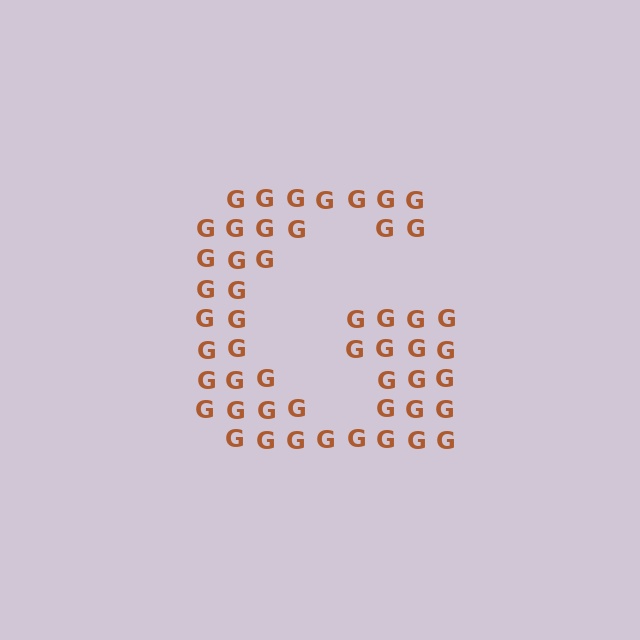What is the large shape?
The large shape is the letter G.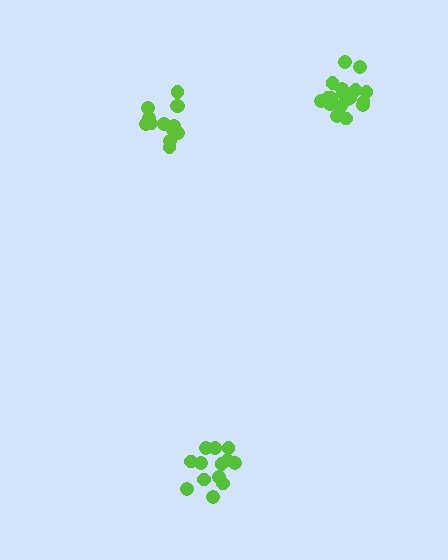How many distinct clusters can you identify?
There are 3 distinct clusters.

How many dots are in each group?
Group 1: 13 dots, Group 2: 18 dots, Group 3: 14 dots (45 total).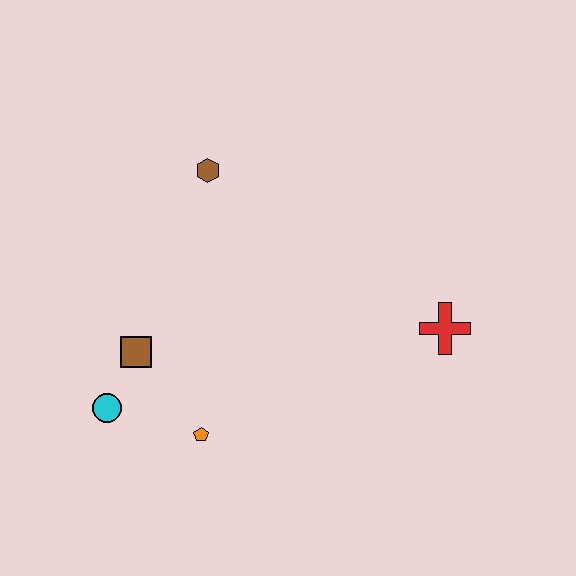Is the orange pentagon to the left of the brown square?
No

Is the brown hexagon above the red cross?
Yes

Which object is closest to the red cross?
The orange pentagon is closest to the red cross.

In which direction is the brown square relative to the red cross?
The brown square is to the left of the red cross.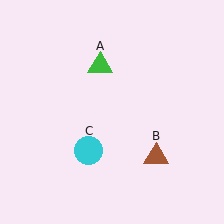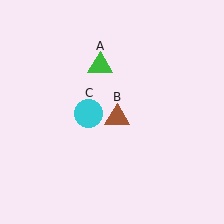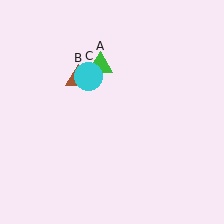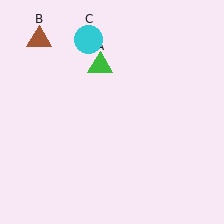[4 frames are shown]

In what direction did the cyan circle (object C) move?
The cyan circle (object C) moved up.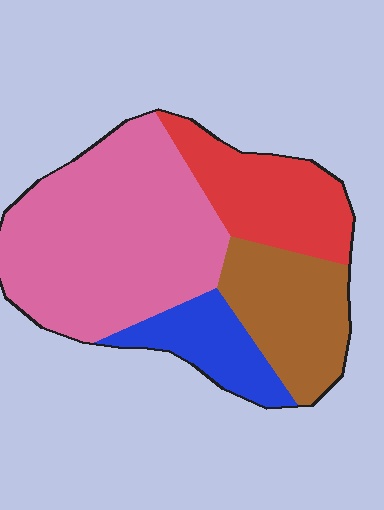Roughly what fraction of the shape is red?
Red covers 20% of the shape.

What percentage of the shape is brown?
Brown covers 20% of the shape.